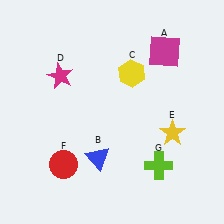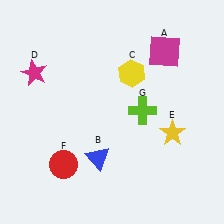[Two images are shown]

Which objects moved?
The objects that moved are: the magenta star (D), the lime cross (G).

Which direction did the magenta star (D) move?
The magenta star (D) moved left.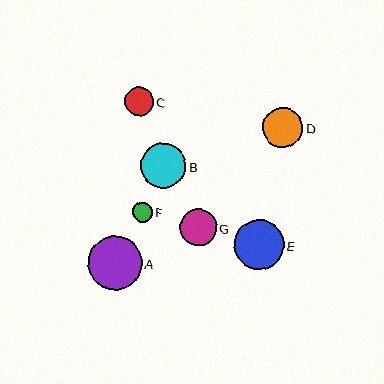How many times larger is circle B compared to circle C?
Circle B is approximately 1.6 times the size of circle C.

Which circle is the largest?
Circle A is the largest with a size of approximately 53 pixels.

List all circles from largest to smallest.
From largest to smallest: A, E, B, D, G, C, F.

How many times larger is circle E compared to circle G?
Circle E is approximately 1.4 times the size of circle G.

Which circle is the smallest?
Circle F is the smallest with a size of approximately 19 pixels.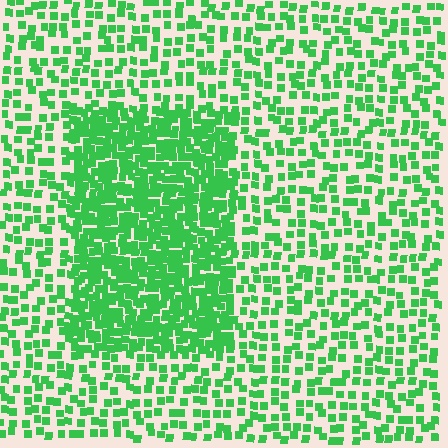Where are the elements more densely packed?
The elements are more densely packed inside the rectangle boundary.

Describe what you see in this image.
The image contains small green elements arranged at two different densities. A rectangle-shaped region is visible where the elements are more densely packed than the surrounding area.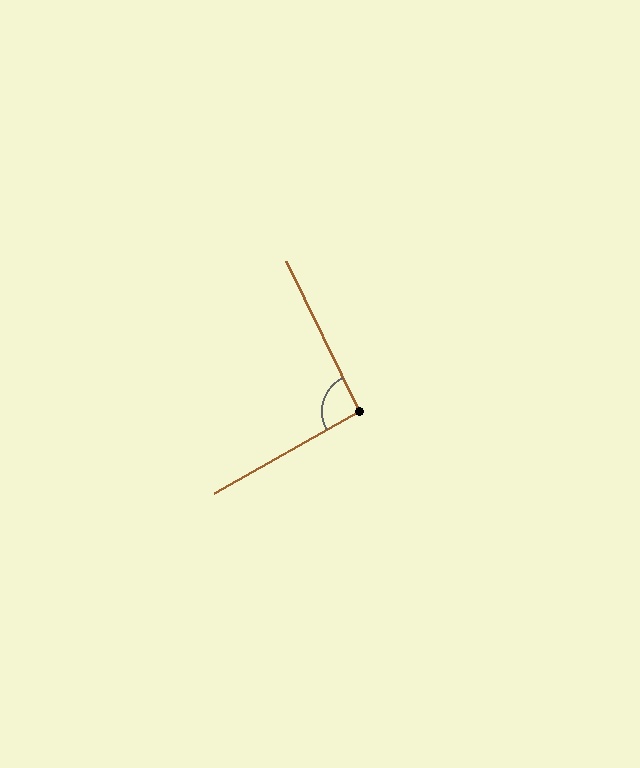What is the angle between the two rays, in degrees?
Approximately 93 degrees.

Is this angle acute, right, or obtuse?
It is approximately a right angle.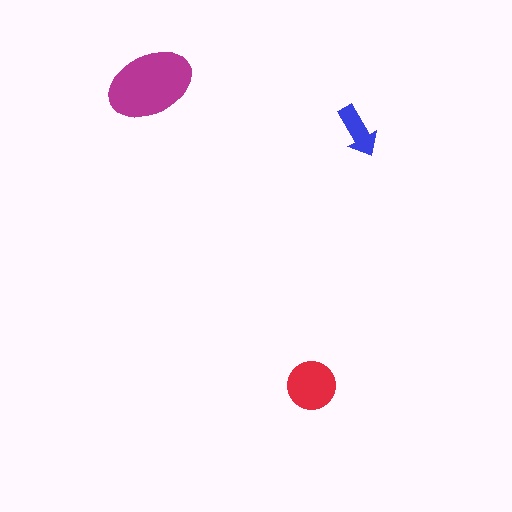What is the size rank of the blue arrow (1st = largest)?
3rd.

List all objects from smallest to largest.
The blue arrow, the red circle, the magenta ellipse.